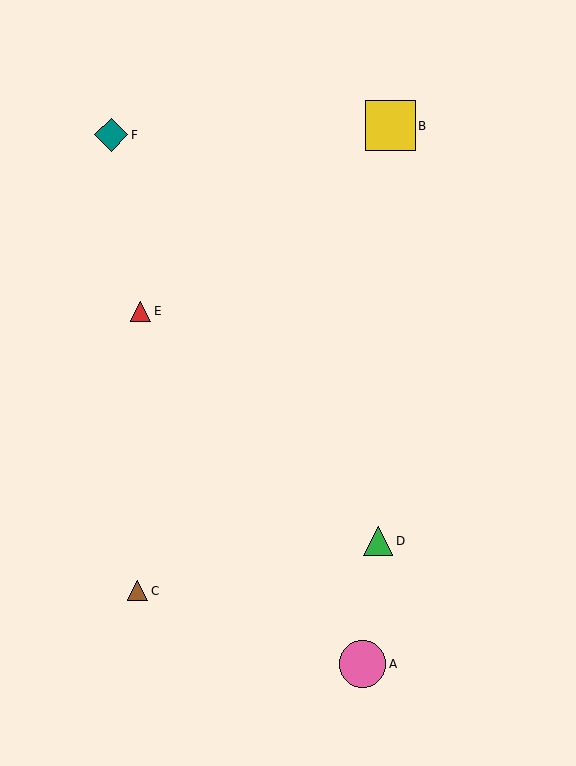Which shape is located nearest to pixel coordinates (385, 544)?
The green triangle (labeled D) at (378, 541) is nearest to that location.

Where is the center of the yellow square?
The center of the yellow square is at (391, 126).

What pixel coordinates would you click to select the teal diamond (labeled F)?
Click at (111, 135) to select the teal diamond F.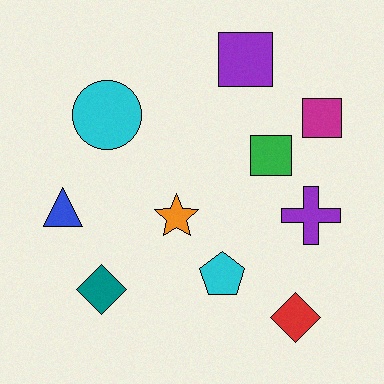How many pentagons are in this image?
There is 1 pentagon.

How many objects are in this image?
There are 10 objects.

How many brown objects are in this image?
There are no brown objects.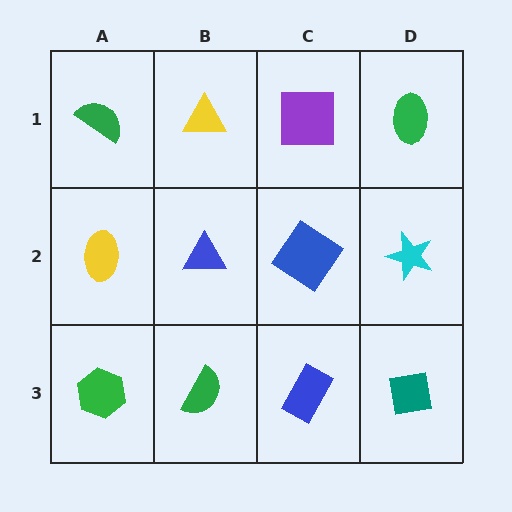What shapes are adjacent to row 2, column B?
A yellow triangle (row 1, column B), a green semicircle (row 3, column B), a yellow ellipse (row 2, column A), a blue diamond (row 2, column C).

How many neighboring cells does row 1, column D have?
2.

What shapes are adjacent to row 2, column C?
A purple square (row 1, column C), a blue rectangle (row 3, column C), a blue triangle (row 2, column B), a cyan star (row 2, column D).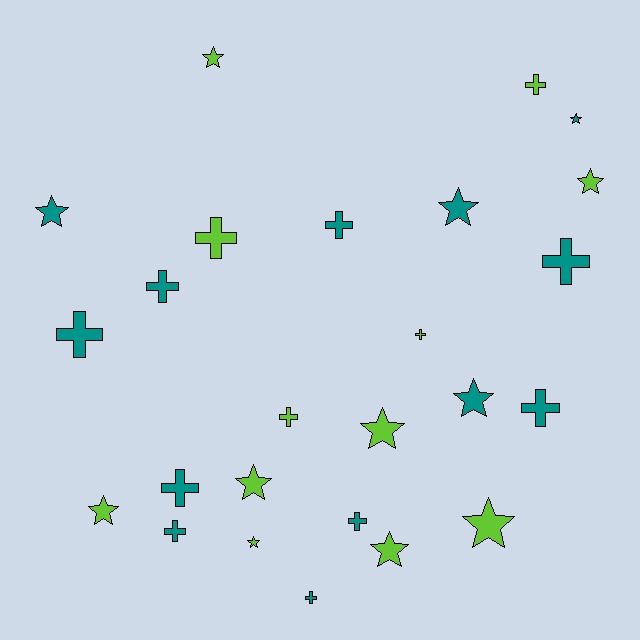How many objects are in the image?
There are 25 objects.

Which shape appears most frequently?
Cross, with 13 objects.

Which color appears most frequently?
Teal, with 13 objects.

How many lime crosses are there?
There are 4 lime crosses.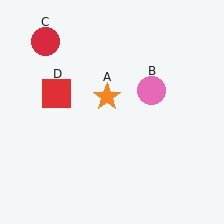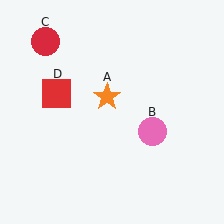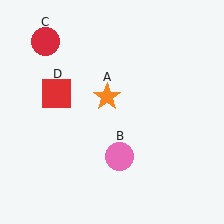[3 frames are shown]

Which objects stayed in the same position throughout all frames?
Orange star (object A) and red circle (object C) and red square (object D) remained stationary.